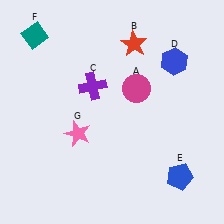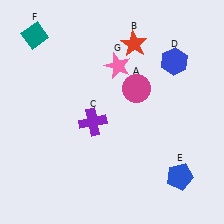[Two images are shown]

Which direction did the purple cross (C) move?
The purple cross (C) moved down.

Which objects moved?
The objects that moved are: the purple cross (C), the pink star (G).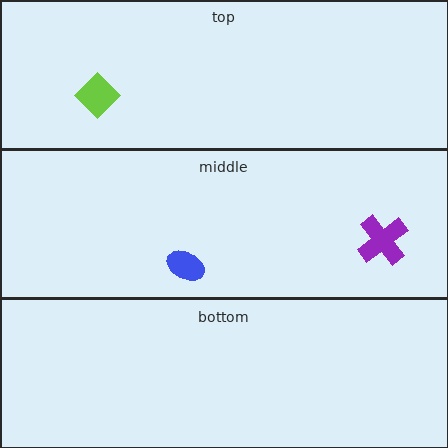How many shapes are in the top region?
1.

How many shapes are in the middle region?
2.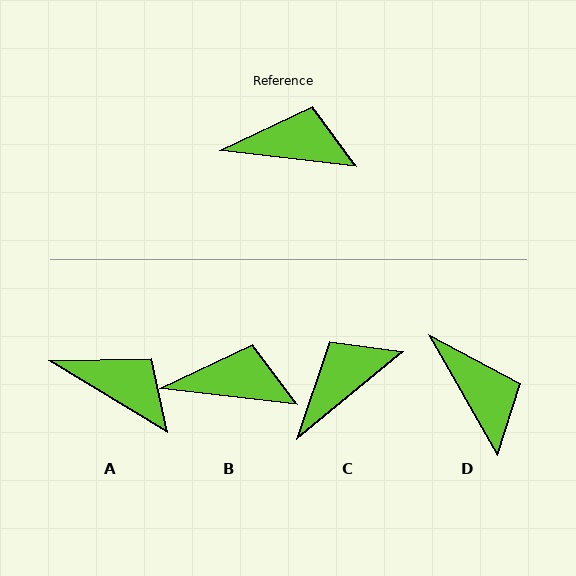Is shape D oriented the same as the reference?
No, it is off by about 54 degrees.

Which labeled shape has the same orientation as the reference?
B.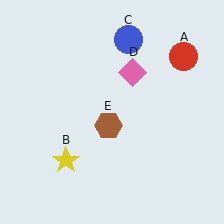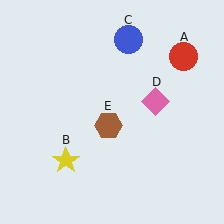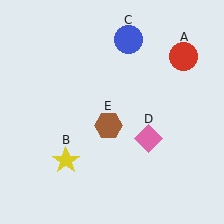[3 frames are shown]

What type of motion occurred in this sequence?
The pink diamond (object D) rotated clockwise around the center of the scene.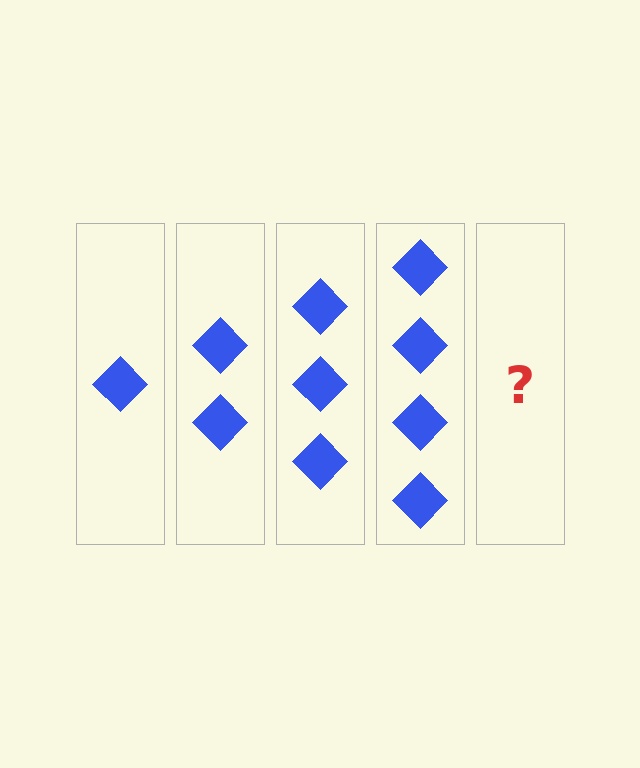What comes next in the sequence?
The next element should be 5 diamonds.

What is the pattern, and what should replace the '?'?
The pattern is that each step adds one more diamond. The '?' should be 5 diamonds.